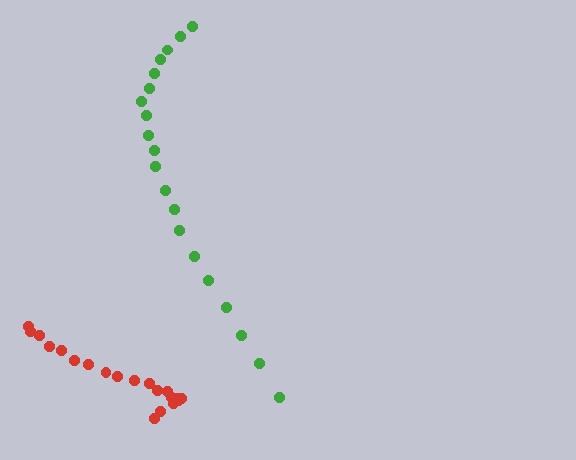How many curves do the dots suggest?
There are 2 distinct paths.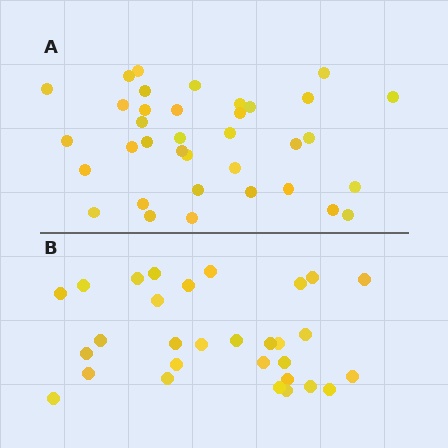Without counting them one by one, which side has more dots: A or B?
Region A (the top region) has more dots.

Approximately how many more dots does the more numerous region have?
Region A has about 6 more dots than region B.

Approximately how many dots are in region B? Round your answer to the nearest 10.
About 30 dots.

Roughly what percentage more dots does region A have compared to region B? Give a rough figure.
About 20% more.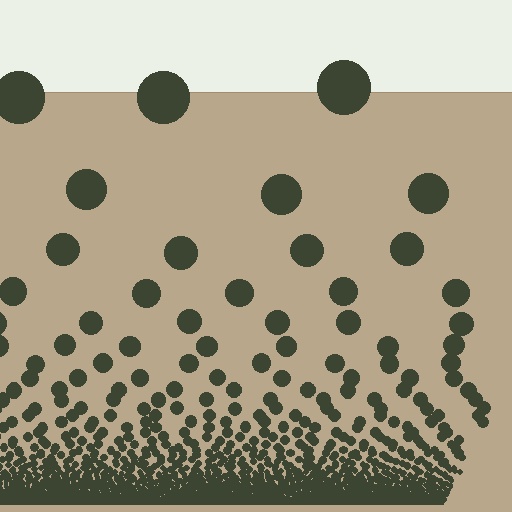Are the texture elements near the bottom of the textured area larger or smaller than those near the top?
Smaller. The gradient is inverted — elements near the bottom are smaller and denser.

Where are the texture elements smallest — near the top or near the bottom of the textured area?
Near the bottom.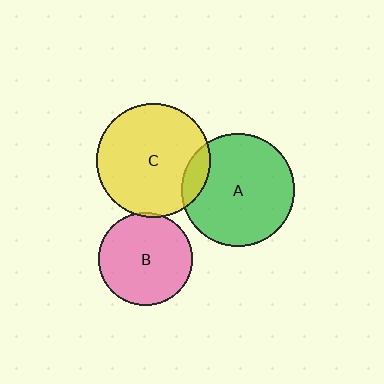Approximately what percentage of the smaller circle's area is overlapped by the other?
Approximately 5%.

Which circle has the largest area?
Circle C (yellow).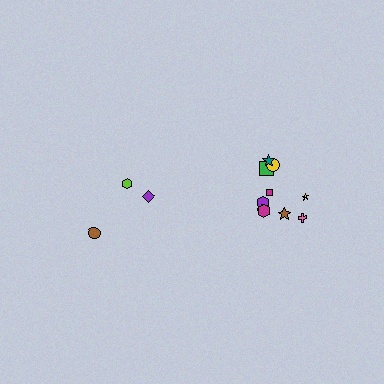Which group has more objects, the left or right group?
The right group.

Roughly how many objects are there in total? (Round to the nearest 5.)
Roughly 15 objects in total.